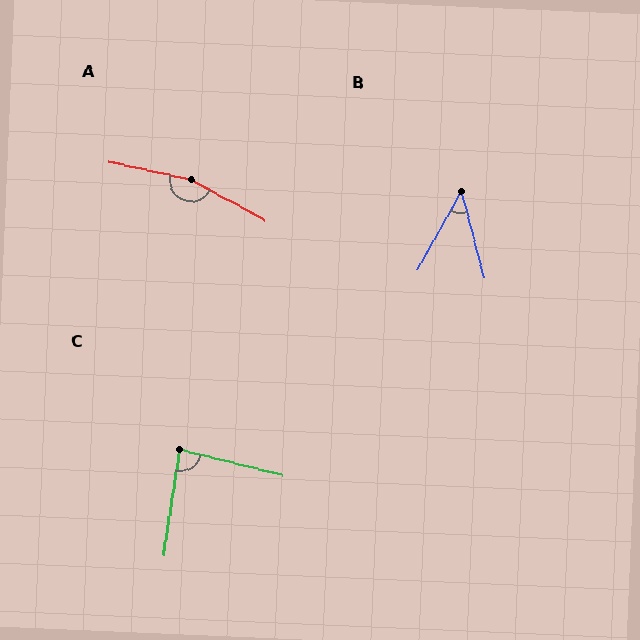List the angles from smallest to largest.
B (44°), C (85°), A (164°).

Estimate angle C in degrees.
Approximately 85 degrees.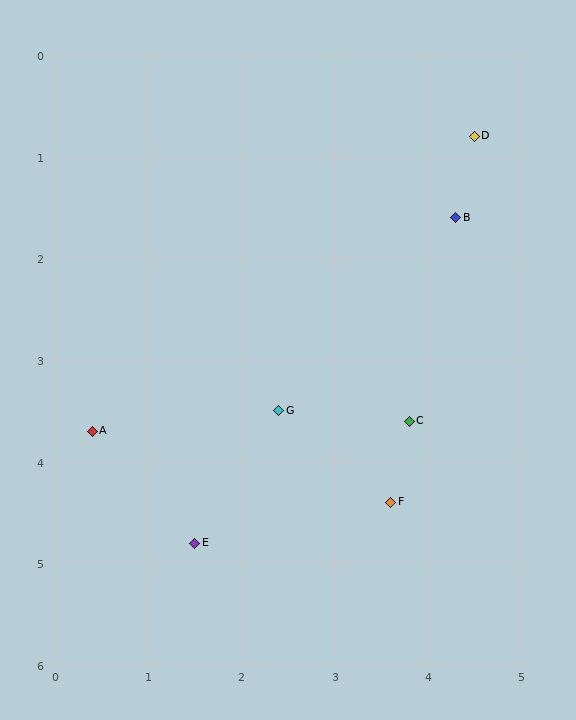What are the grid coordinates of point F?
Point F is at approximately (3.6, 4.4).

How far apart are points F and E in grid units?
Points F and E are about 2.1 grid units apart.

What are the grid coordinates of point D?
Point D is at approximately (4.5, 0.8).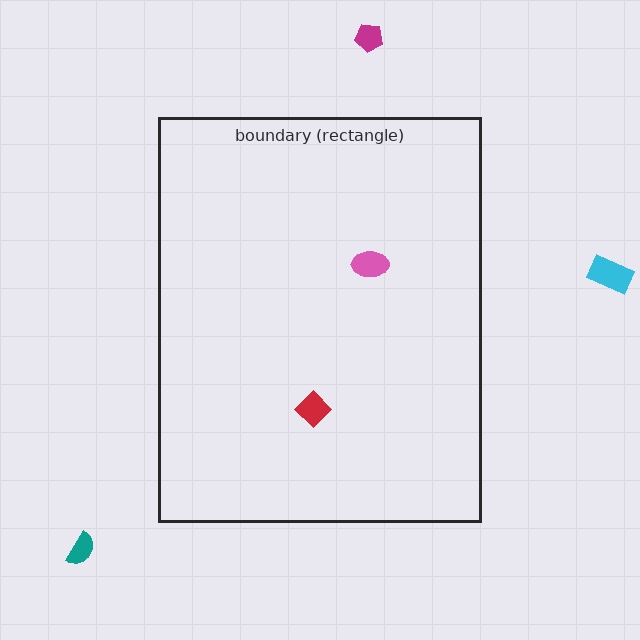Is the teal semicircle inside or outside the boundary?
Outside.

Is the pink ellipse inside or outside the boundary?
Inside.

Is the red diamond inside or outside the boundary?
Inside.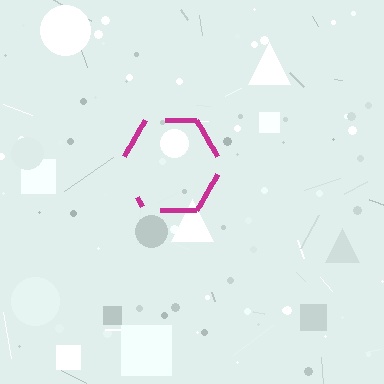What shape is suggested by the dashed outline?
The dashed outline suggests a hexagon.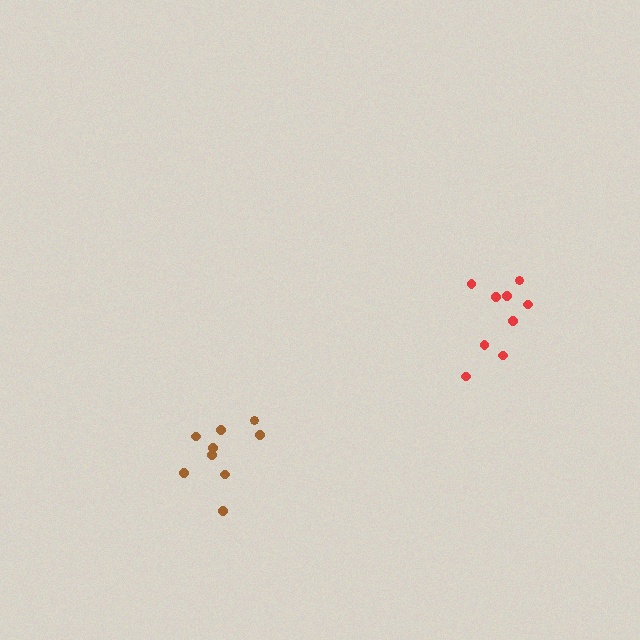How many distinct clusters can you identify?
There are 2 distinct clusters.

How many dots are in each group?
Group 1: 9 dots, Group 2: 9 dots (18 total).